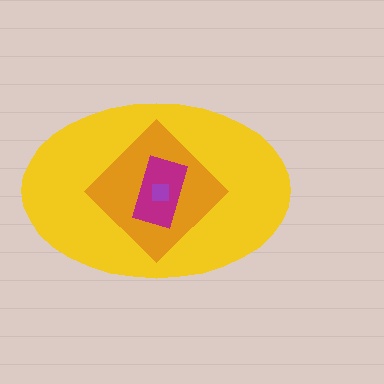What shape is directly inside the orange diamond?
The magenta rectangle.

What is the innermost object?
The purple square.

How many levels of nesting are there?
4.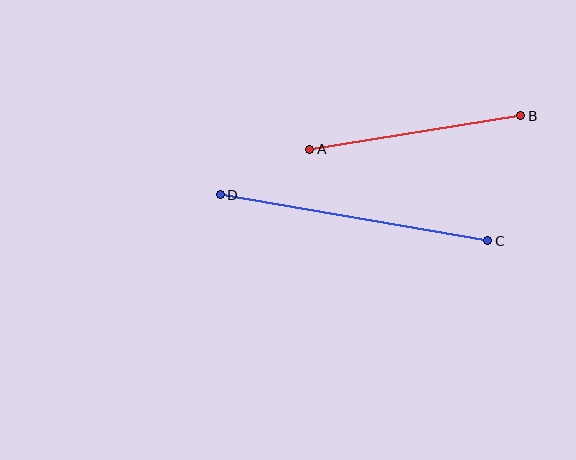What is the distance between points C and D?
The distance is approximately 271 pixels.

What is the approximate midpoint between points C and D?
The midpoint is at approximately (354, 218) pixels.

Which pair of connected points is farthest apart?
Points C and D are farthest apart.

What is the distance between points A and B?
The distance is approximately 214 pixels.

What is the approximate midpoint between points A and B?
The midpoint is at approximately (415, 133) pixels.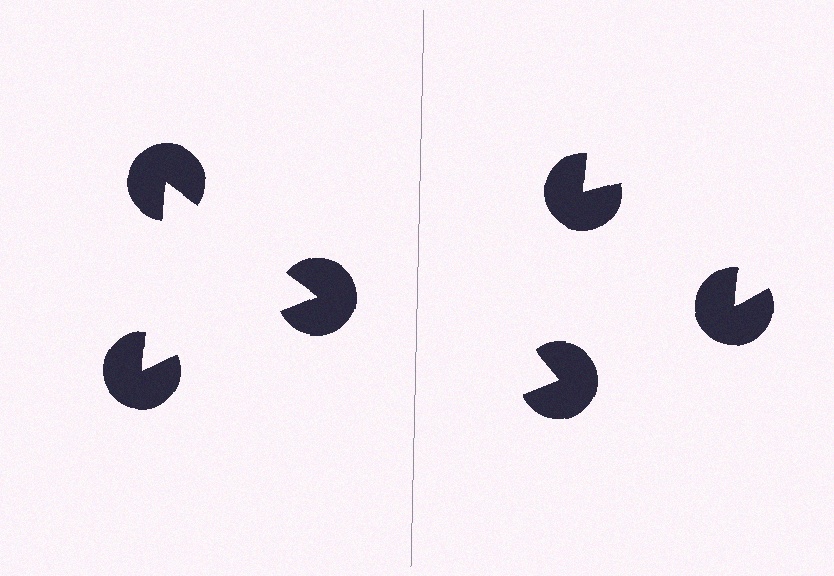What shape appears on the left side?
An illusory triangle.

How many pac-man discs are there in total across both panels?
6 — 3 on each side.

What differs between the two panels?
The pac-man discs are positioned identically on both sides; only the wedge orientations differ. On the left they align to a triangle; on the right they are misaligned.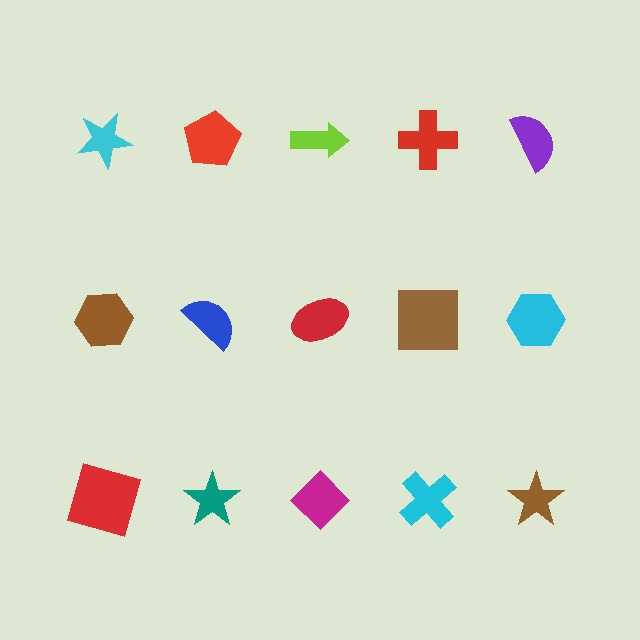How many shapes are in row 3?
5 shapes.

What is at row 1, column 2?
A red pentagon.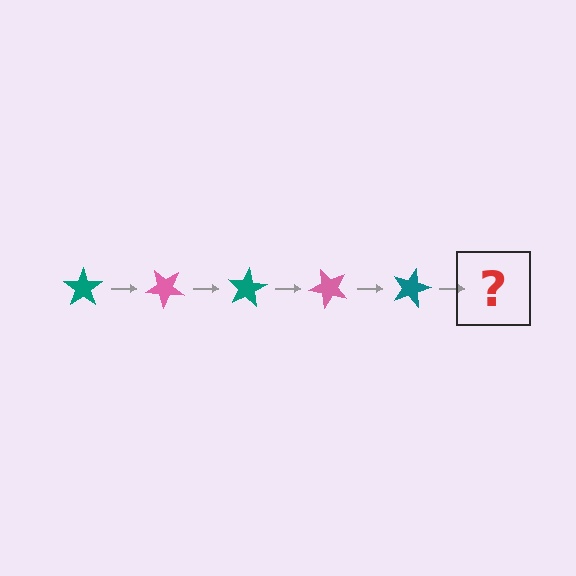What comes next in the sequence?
The next element should be a pink star, rotated 200 degrees from the start.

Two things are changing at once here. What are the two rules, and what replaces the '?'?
The two rules are that it rotates 40 degrees each step and the color cycles through teal and pink. The '?' should be a pink star, rotated 200 degrees from the start.